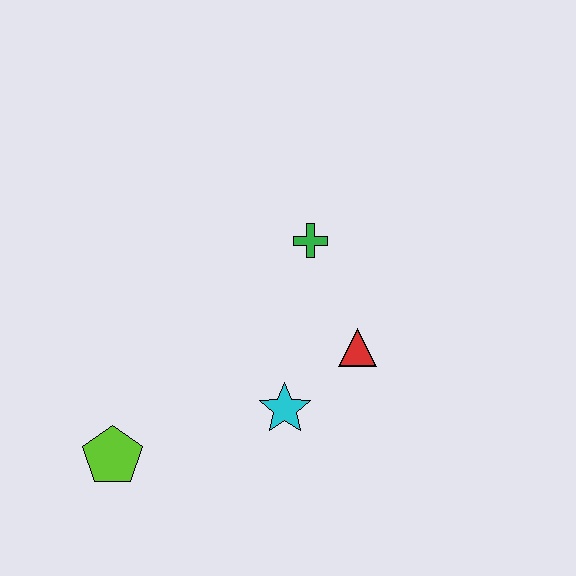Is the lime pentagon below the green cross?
Yes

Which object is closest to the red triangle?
The cyan star is closest to the red triangle.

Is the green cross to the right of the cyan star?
Yes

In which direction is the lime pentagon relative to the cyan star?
The lime pentagon is to the left of the cyan star.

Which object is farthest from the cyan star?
The lime pentagon is farthest from the cyan star.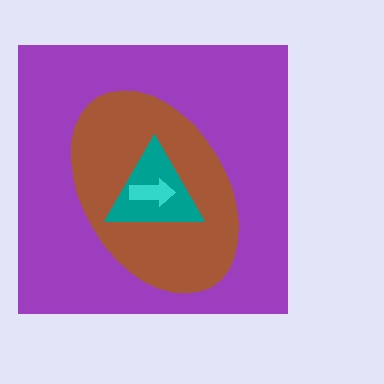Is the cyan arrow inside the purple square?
Yes.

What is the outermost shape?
The purple square.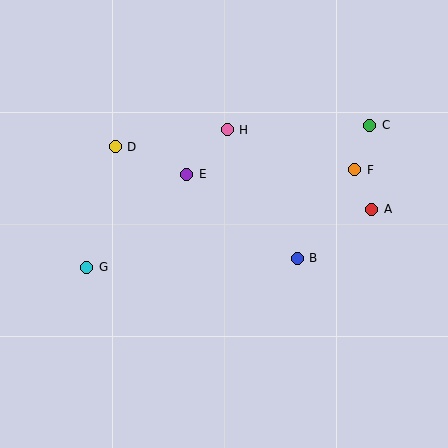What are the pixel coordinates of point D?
Point D is at (115, 147).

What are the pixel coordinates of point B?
Point B is at (297, 258).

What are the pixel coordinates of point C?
Point C is at (370, 125).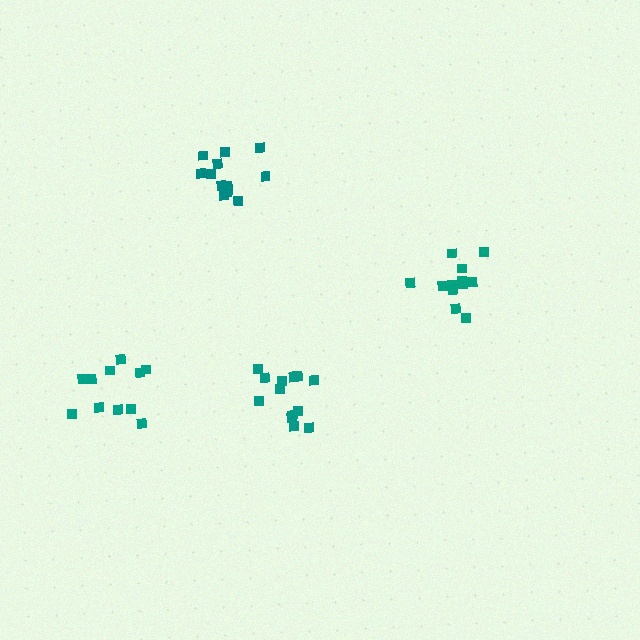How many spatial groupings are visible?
There are 4 spatial groupings.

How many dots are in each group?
Group 1: 13 dots, Group 2: 12 dots, Group 3: 12 dots, Group 4: 13 dots (50 total).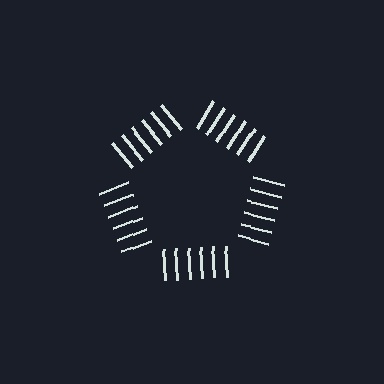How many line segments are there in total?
30 — 6 along each of the 5 edges.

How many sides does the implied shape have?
5 sides — the line-ends trace a pentagon.